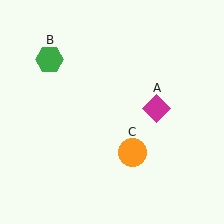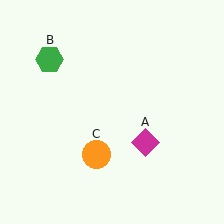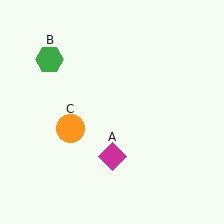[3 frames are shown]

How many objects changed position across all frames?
2 objects changed position: magenta diamond (object A), orange circle (object C).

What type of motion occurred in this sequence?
The magenta diamond (object A), orange circle (object C) rotated clockwise around the center of the scene.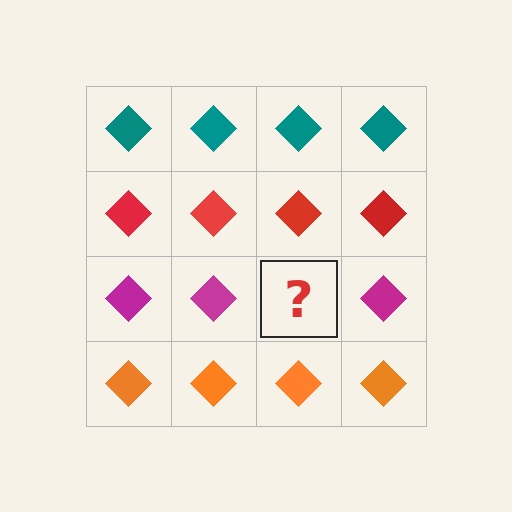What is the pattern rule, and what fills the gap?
The rule is that each row has a consistent color. The gap should be filled with a magenta diamond.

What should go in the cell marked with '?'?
The missing cell should contain a magenta diamond.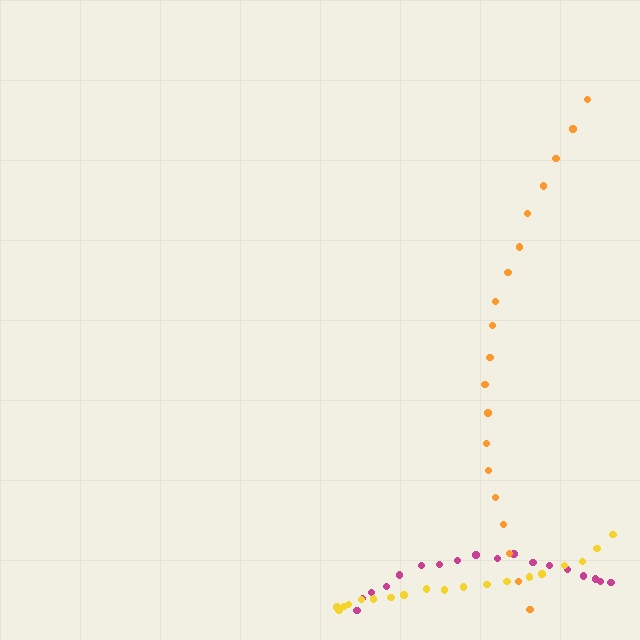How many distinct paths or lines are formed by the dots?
There are 3 distinct paths.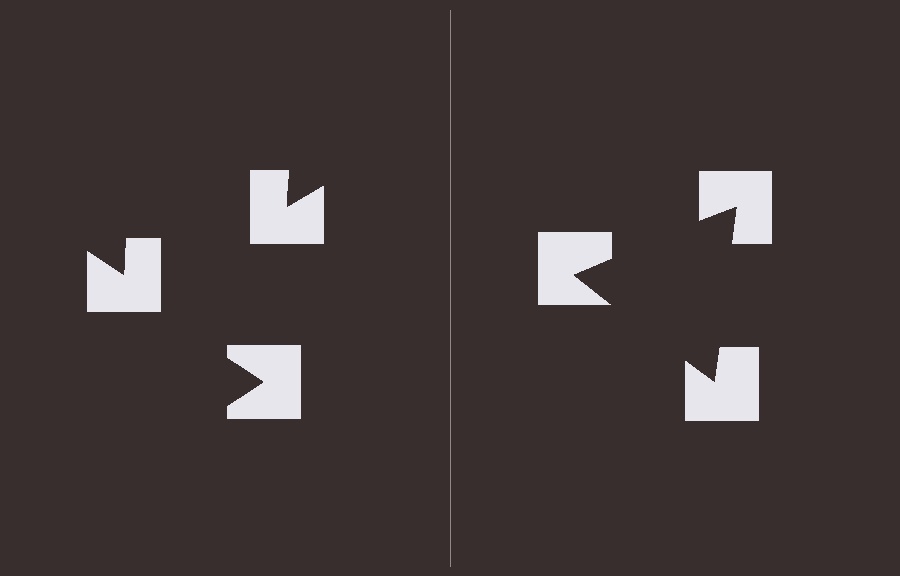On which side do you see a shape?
An illusory triangle appears on the right side. On the left side the wedge cuts are rotated, so no coherent shape forms.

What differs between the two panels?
The notched squares are positioned identically on both sides; only the wedge orientations differ. On the right they align to a triangle; on the left they are misaligned.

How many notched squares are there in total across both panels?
6 — 3 on each side.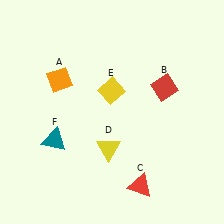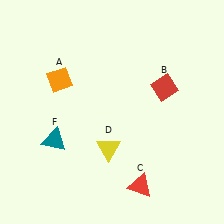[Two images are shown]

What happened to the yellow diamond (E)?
The yellow diamond (E) was removed in Image 2. It was in the top-left area of Image 1.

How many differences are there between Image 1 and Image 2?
There is 1 difference between the two images.